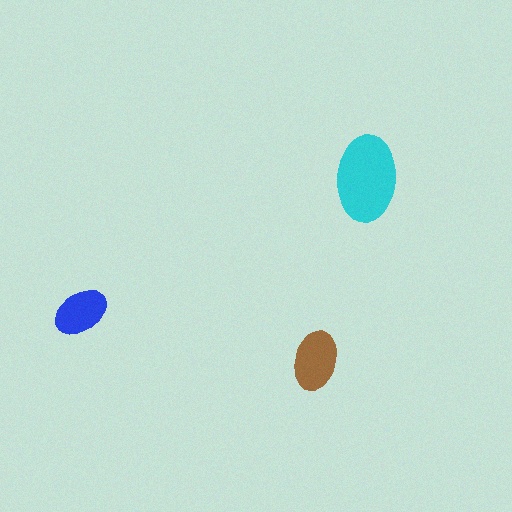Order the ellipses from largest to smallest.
the cyan one, the brown one, the blue one.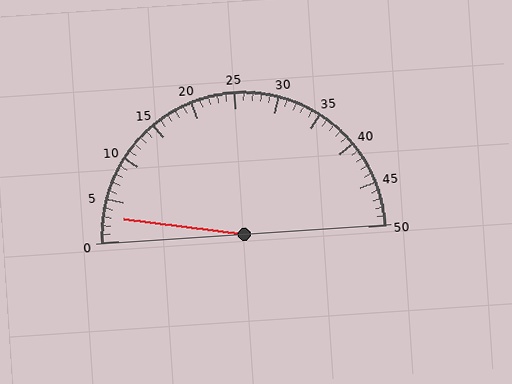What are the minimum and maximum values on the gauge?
The gauge ranges from 0 to 50.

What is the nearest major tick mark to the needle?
The nearest major tick mark is 5.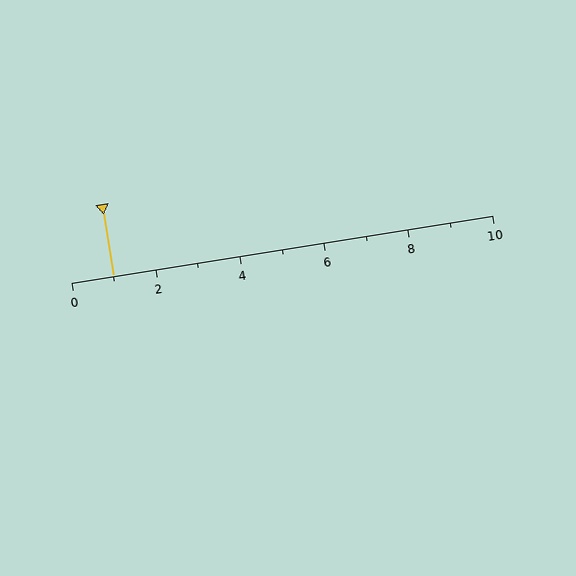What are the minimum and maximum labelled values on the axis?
The axis runs from 0 to 10.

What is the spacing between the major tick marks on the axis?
The major ticks are spaced 2 apart.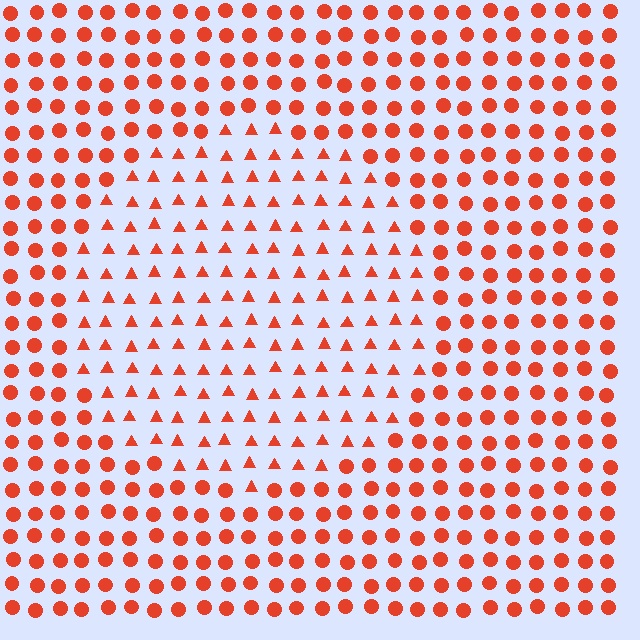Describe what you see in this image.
The image is filled with small red elements arranged in a uniform grid. A circle-shaped region contains triangles, while the surrounding area contains circles. The boundary is defined purely by the change in element shape.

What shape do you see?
I see a circle.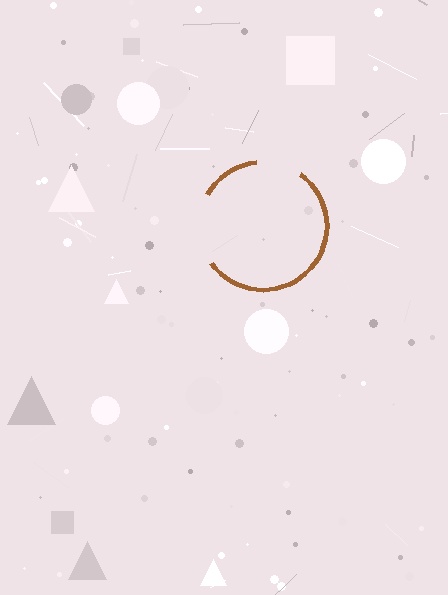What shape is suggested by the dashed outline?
The dashed outline suggests a circle.